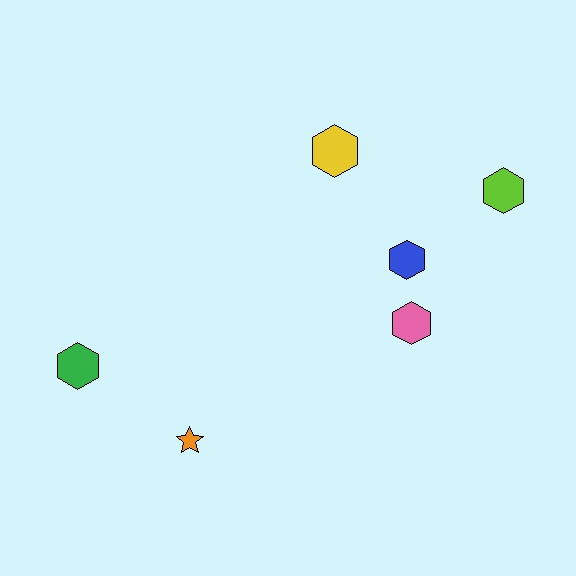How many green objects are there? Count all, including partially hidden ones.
There is 1 green object.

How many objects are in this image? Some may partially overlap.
There are 6 objects.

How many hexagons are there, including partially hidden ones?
There are 5 hexagons.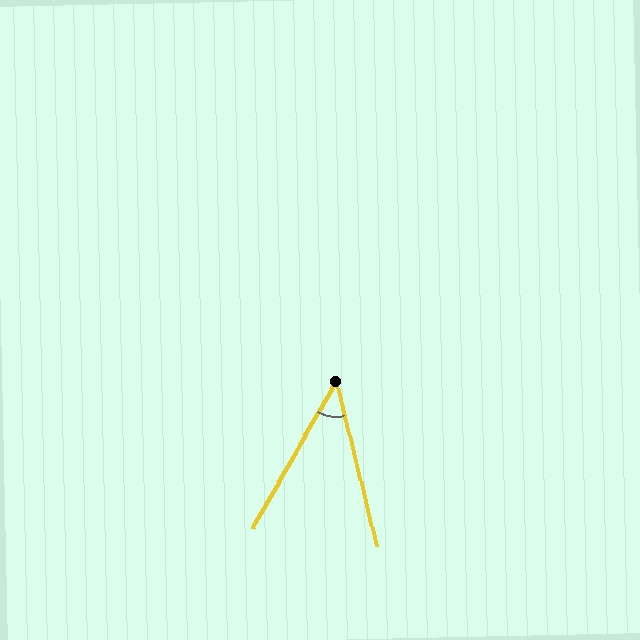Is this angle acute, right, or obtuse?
It is acute.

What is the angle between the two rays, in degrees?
Approximately 43 degrees.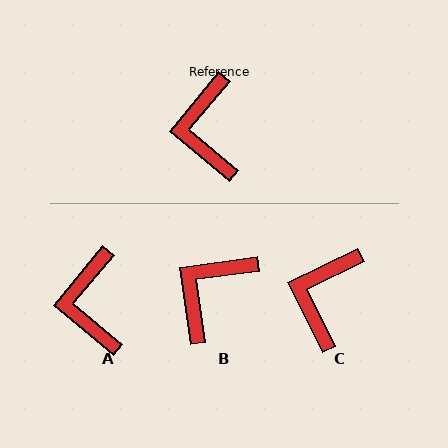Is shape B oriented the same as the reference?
No, it is off by about 42 degrees.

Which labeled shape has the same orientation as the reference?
A.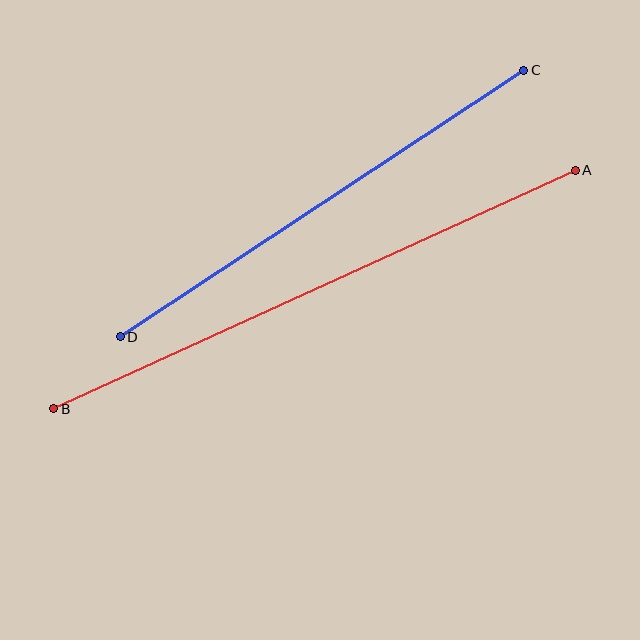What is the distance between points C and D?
The distance is approximately 483 pixels.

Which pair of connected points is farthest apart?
Points A and B are farthest apart.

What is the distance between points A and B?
The distance is approximately 573 pixels.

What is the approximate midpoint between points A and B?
The midpoint is at approximately (314, 290) pixels.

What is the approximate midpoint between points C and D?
The midpoint is at approximately (322, 204) pixels.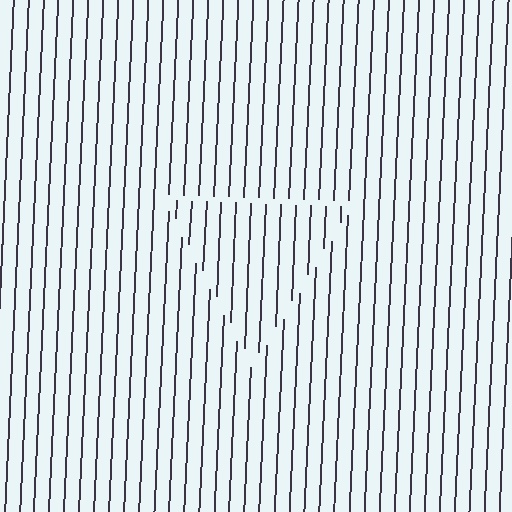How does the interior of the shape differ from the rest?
The interior of the shape contains the same grating, shifted by half a period — the contour is defined by the phase discontinuity where line-ends from the inner and outer gratings abut.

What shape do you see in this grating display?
An illusory triangle. The interior of the shape contains the same grating, shifted by half a period — the contour is defined by the phase discontinuity where line-ends from the inner and outer gratings abut.